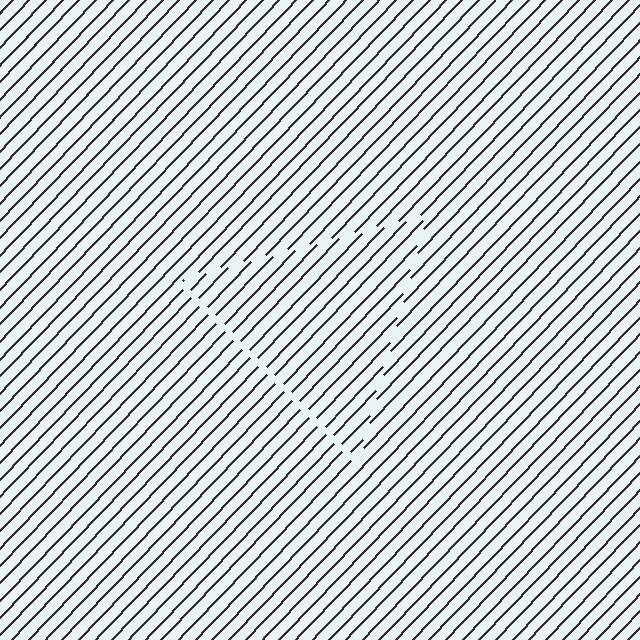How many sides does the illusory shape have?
3 sides — the line-ends trace a triangle.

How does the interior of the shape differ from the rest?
The interior of the shape contains the same grating, shifted by half a period — the contour is defined by the phase discontinuity where line-ends from the inner and outer gratings abut.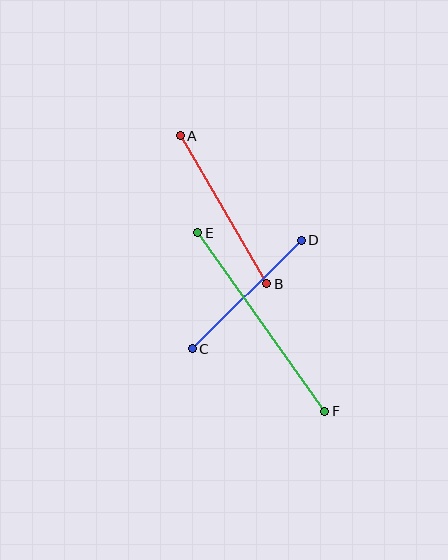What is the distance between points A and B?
The distance is approximately 171 pixels.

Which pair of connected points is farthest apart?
Points E and F are farthest apart.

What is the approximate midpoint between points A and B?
The midpoint is at approximately (223, 210) pixels.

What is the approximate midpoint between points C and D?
The midpoint is at approximately (247, 295) pixels.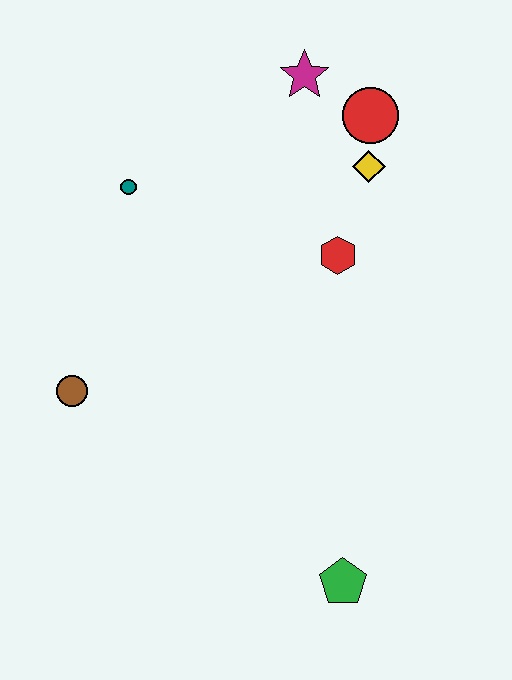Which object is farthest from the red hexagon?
The green pentagon is farthest from the red hexagon.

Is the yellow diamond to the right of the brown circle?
Yes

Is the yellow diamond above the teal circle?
Yes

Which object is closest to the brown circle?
The teal circle is closest to the brown circle.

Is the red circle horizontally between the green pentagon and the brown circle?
No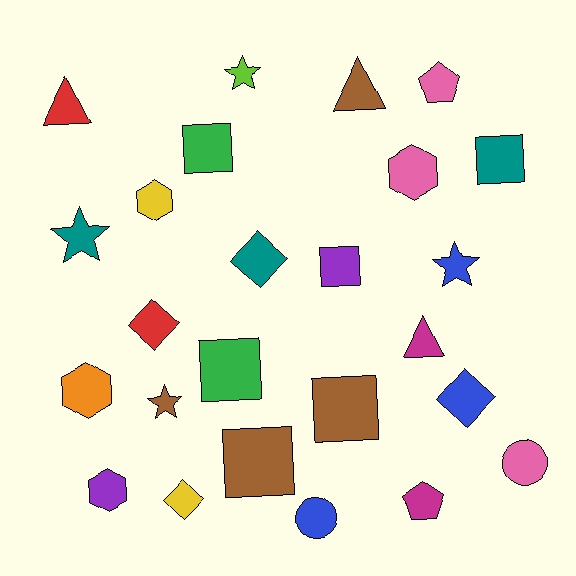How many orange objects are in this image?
There is 1 orange object.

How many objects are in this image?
There are 25 objects.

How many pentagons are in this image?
There are 2 pentagons.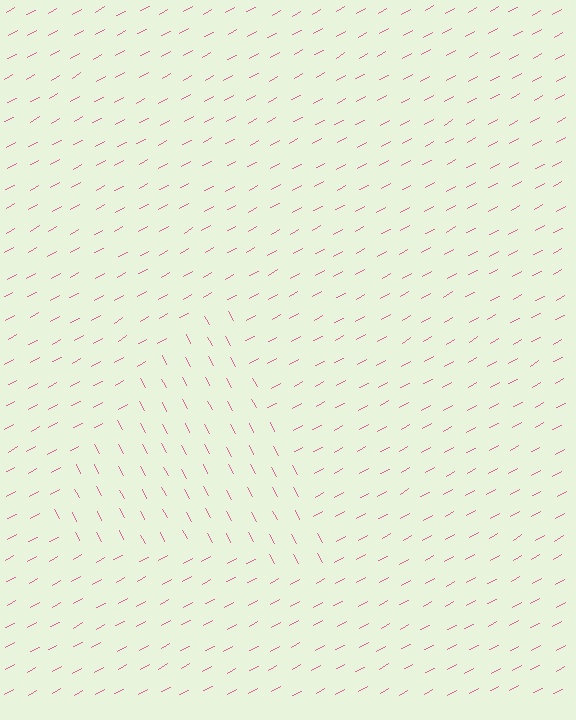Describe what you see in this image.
The image is filled with small pink line segments. A triangle region in the image has lines oriented differently from the surrounding lines, creating a visible texture boundary.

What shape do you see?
I see a triangle.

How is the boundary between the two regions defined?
The boundary is defined purely by a change in line orientation (approximately 90 degrees difference). All lines are the same color and thickness.